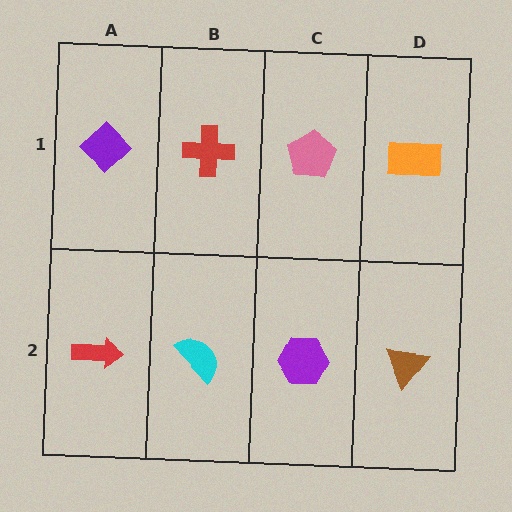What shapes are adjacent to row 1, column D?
A brown triangle (row 2, column D), a pink pentagon (row 1, column C).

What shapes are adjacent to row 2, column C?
A pink pentagon (row 1, column C), a cyan semicircle (row 2, column B), a brown triangle (row 2, column D).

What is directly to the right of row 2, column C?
A brown triangle.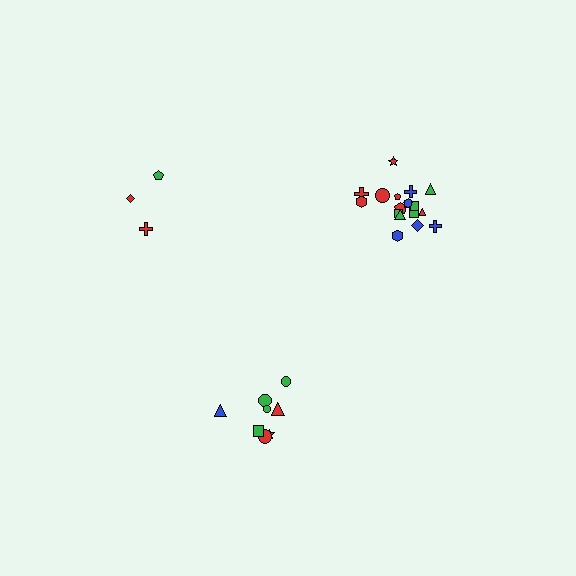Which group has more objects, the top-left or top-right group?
The top-right group.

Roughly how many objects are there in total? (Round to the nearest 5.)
Roughly 30 objects in total.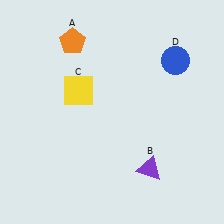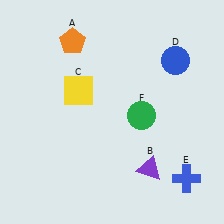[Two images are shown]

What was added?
A blue cross (E), a green circle (F) were added in Image 2.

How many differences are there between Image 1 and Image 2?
There are 2 differences between the two images.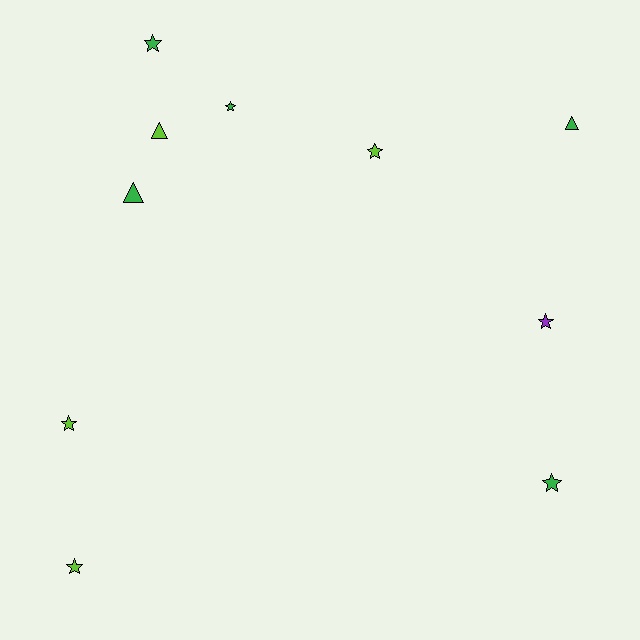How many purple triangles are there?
There are no purple triangles.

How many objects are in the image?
There are 10 objects.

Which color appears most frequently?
Green, with 5 objects.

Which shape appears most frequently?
Star, with 7 objects.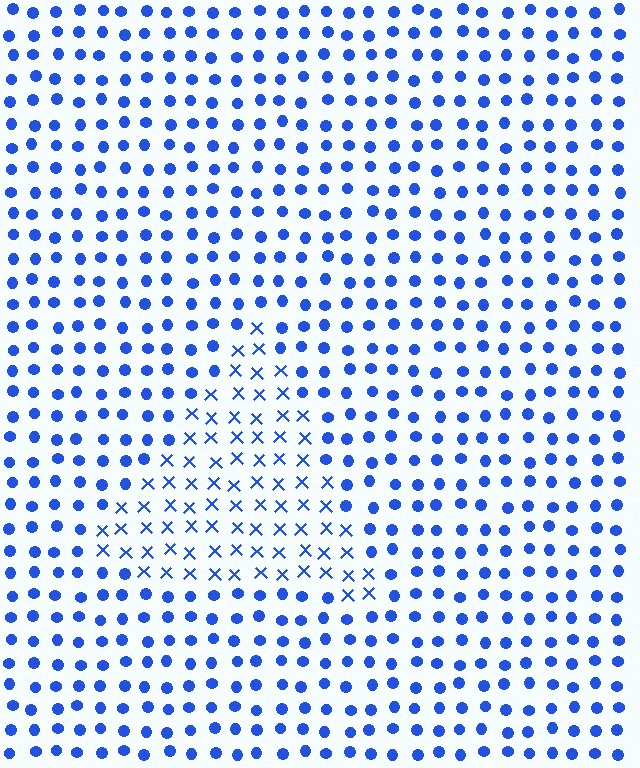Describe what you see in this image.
The image is filled with small blue elements arranged in a uniform grid. A triangle-shaped region contains X marks, while the surrounding area contains circles. The boundary is defined purely by the change in element shape.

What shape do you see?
I see a triangle.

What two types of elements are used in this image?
The image uses X marks inside the triangle region and circles outside it.